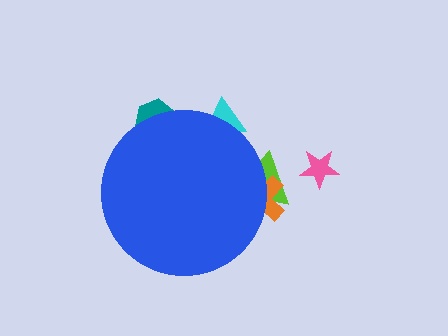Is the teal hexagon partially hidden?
Yes, the teal hexagon is partially hidden behind the blue circle.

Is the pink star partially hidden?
No, the pink star is fully visible.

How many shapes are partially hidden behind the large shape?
4 shapes are partially hidden.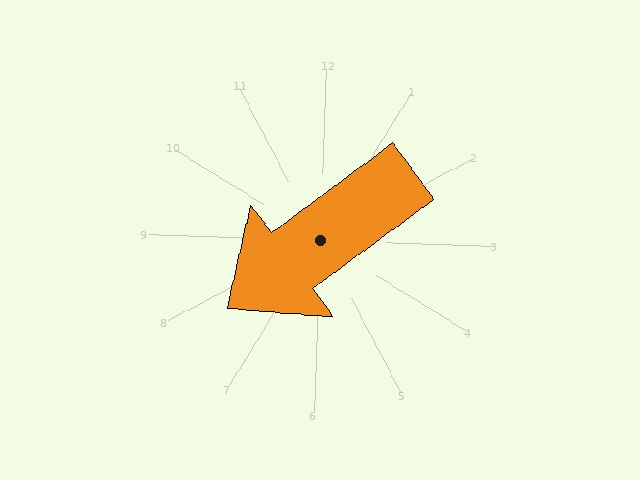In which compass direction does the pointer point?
Southwest.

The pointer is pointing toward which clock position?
Roughly 8 o'clock.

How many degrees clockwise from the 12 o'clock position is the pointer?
Approximately 232 degrees.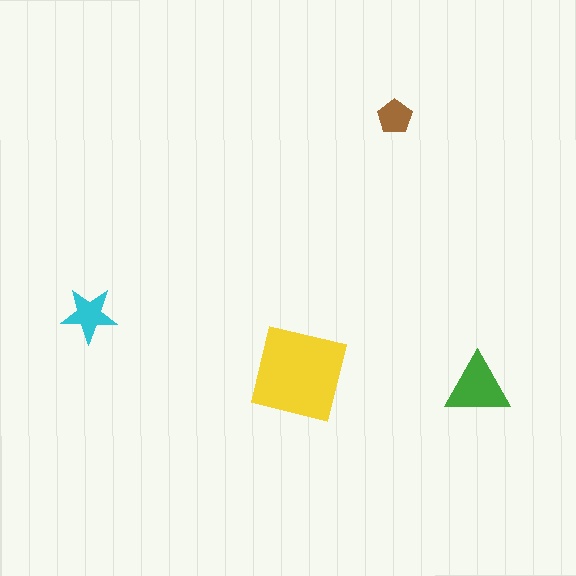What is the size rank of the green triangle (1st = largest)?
2nd.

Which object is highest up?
The brown pentagon is topmost.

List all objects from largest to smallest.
The yellow square, the green triangle, the cyan star, the brown pentagon.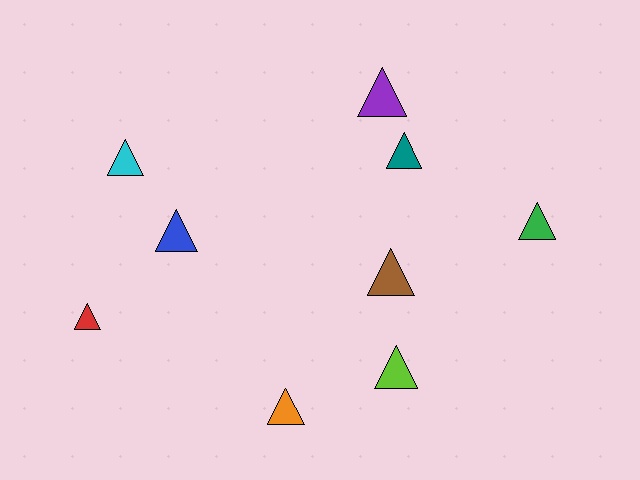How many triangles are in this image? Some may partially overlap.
There are 9 triangles.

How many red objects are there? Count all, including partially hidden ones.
There is 1 red object.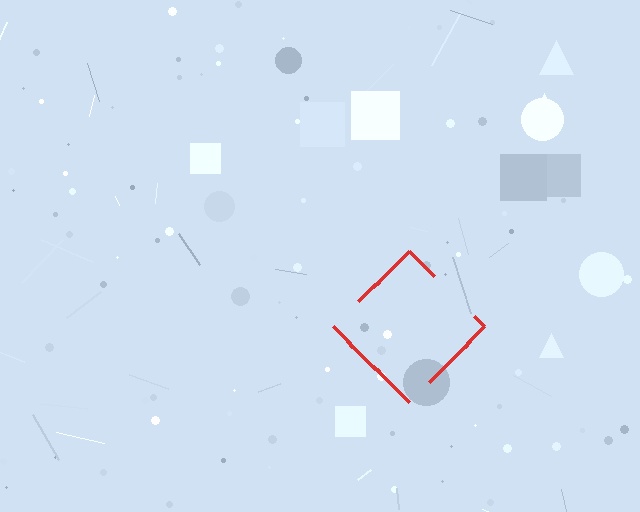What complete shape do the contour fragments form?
The contour fragments form a diamond.